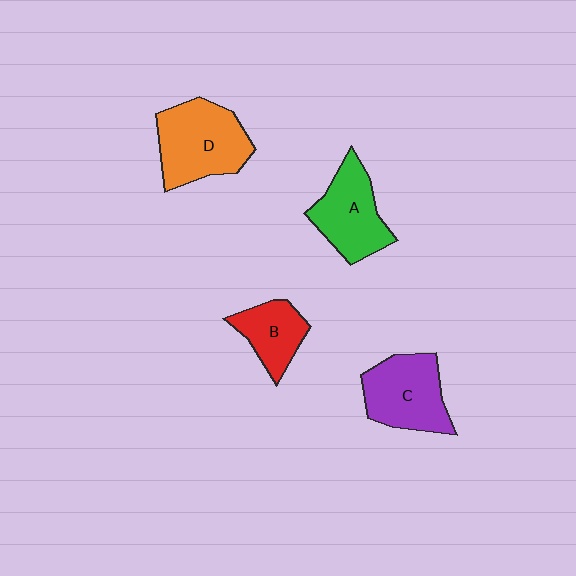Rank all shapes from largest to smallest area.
From largest to smallest: D (orange), C (purple), A (green), B (red).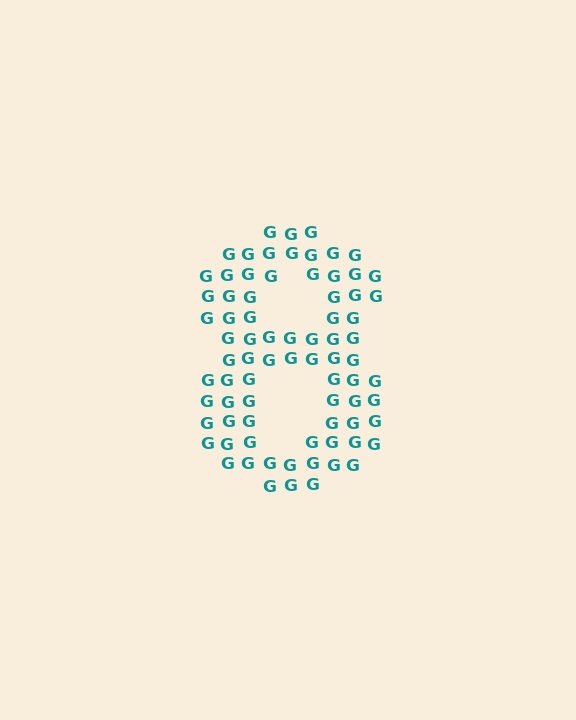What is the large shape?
The large shape is the digit 8.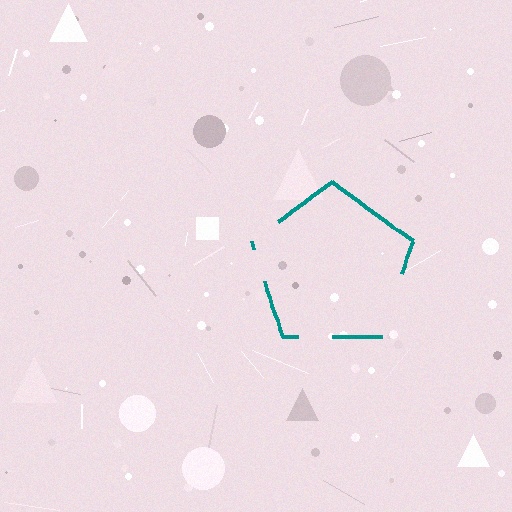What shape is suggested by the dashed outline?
The dashed outline suggests a pentagon.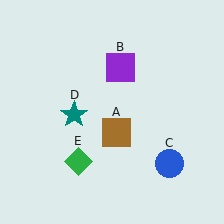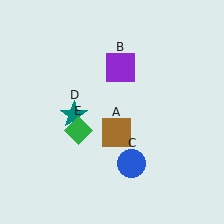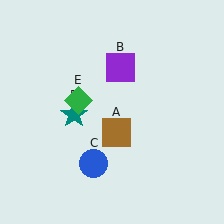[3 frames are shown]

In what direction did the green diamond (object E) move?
The green diamond (object E) moved up.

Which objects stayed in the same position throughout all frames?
Brown square (object A) and purple square (object B) and teal star (object D) remained stationary.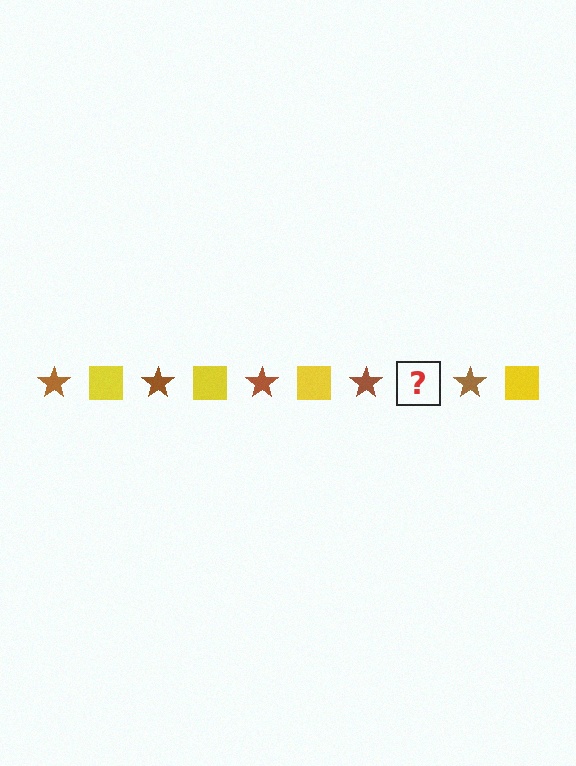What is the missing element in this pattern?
The missing element is a yellow square.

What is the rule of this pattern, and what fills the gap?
The rule is that the pattern alternates between brown star and yellow square. The gap should be filled with a yellow square.